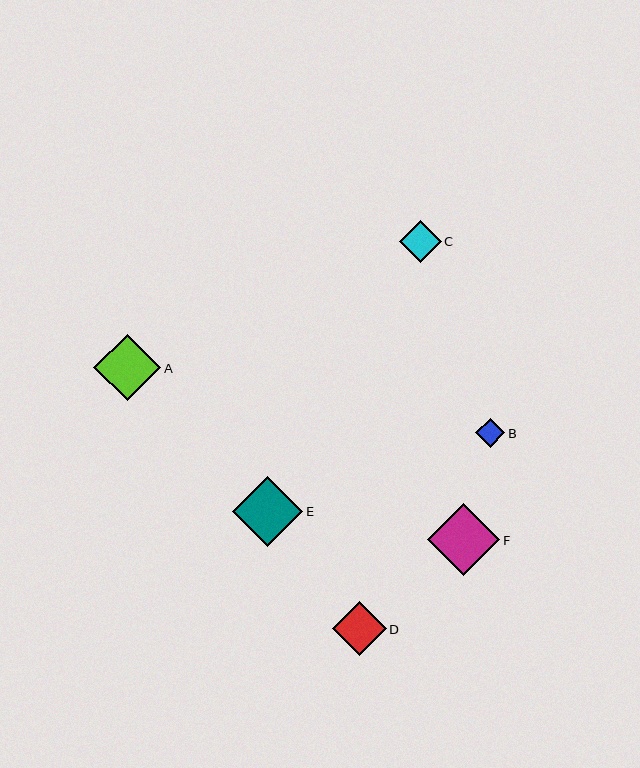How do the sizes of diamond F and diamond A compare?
Diamond F and diamond A are approximately the same size.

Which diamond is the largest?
Diamond F is the largest with a size of approximately 72 pixels.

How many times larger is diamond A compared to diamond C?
Diamond A is approximately 1.6 times the size of diamond C.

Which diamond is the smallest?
Diamond B is the smallest with a size of approximately 29 pixels.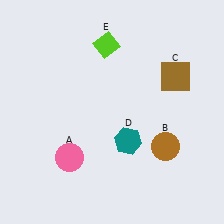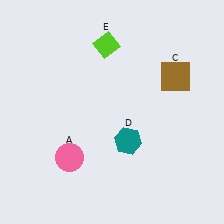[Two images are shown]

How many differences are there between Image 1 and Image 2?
There is 1 difference between the two images.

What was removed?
The brown circle (B) was removed in Image 2.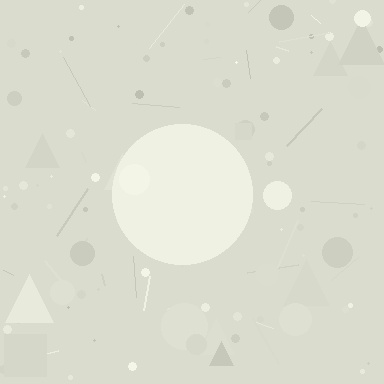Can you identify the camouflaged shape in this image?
The camouflaged shape is a circle.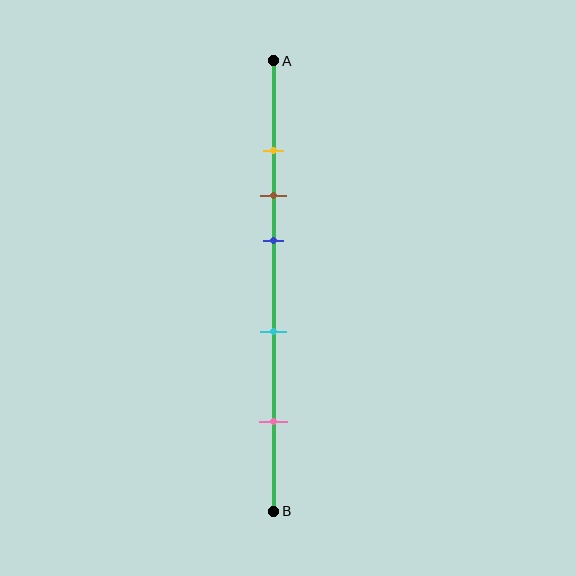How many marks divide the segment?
There are 5 marks dividing the segment.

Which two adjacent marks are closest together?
The yellow and brown marks are the closest adjacent pair.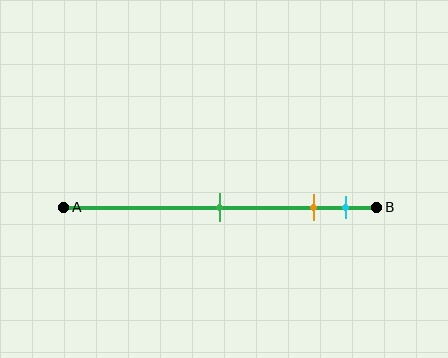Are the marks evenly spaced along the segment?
No, the marks are not evenly spaced.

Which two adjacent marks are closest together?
The orange and cyan marks are the closest adjacent pair.